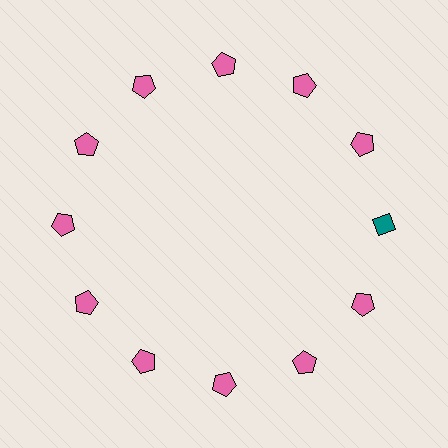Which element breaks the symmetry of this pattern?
The teal diamond at roughly the 3 o'clock position breaks the symmetry. All other shapes are pink pentagons.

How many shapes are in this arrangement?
There are 12 shapes arranged in a ring pattern.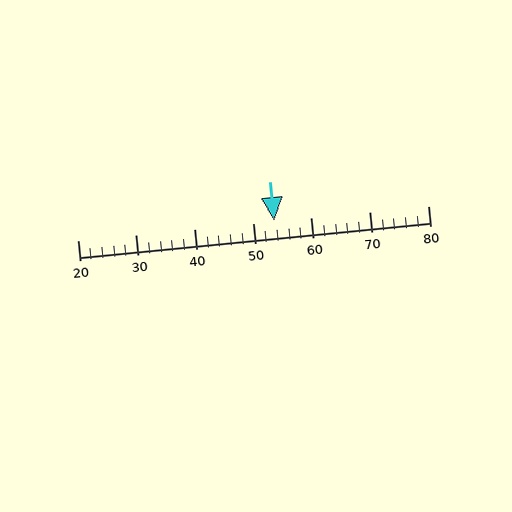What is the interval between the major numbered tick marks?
The major tick marks are spaced 10 units apart.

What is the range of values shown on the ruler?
The ruler shows values from 20 to 80.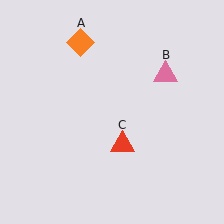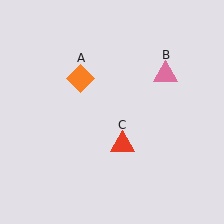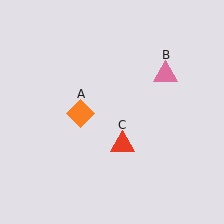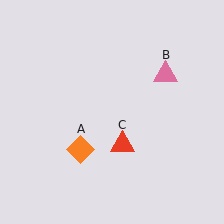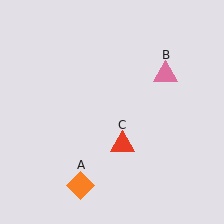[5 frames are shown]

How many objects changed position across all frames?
1 object changed position: orange diamond (object A).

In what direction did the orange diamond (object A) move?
The orange diamond (object A) moved down.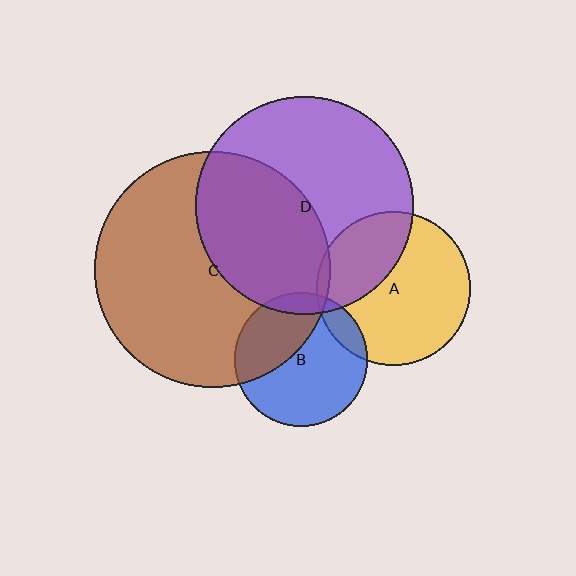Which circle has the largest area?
Circle C (brown).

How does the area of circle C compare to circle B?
Approximately 3.1 times.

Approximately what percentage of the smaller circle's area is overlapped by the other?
Approximately 45%.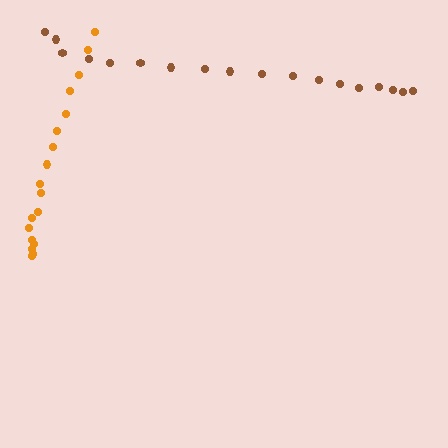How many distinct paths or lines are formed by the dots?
There are 2 distinct paths.